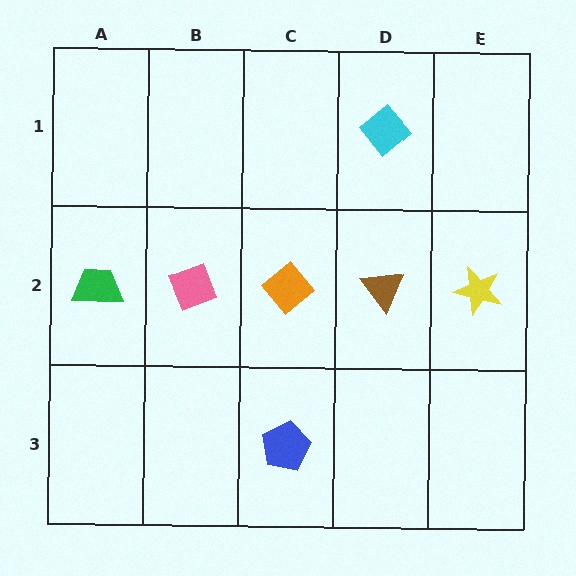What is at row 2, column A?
A green trapezoid.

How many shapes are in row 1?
1 shape.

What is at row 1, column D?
A cyan diamond.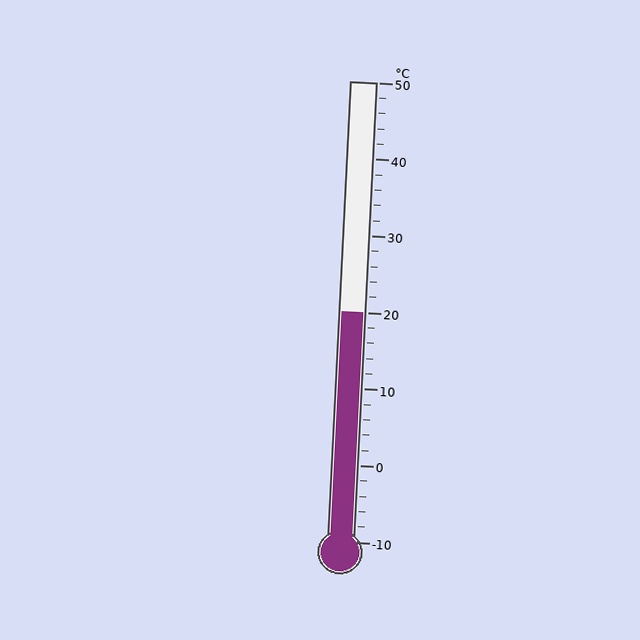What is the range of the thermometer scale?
The thermometer scale ranges from -10°C to 50°C.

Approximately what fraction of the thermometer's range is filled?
The thermometer is filled to approximately 50% of its range.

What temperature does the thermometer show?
The thermometer shows approximately 20°C.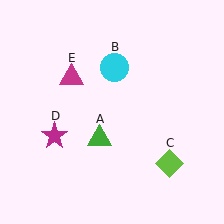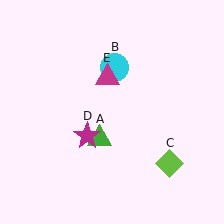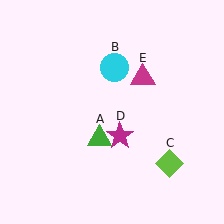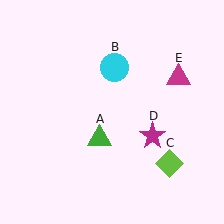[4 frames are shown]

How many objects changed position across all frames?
2 objects changed position: magenta star (object D), magenta triangle (object E).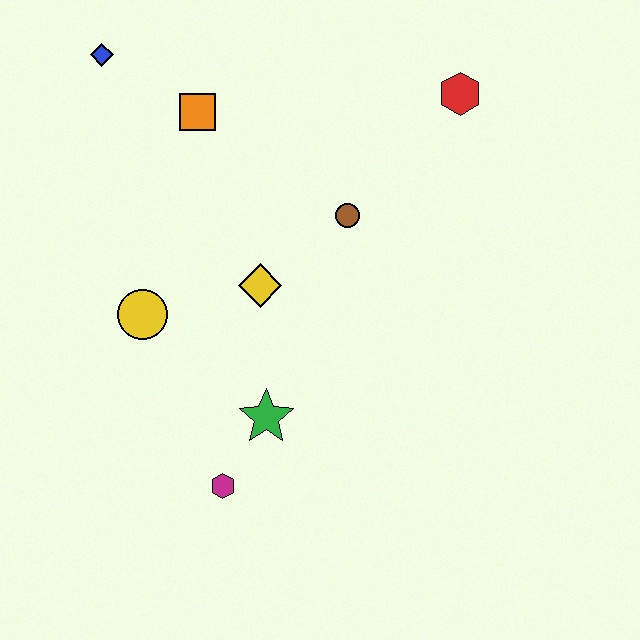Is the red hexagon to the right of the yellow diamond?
Yes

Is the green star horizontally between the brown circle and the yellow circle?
Yes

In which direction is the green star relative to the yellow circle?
The green star is to the right of the yellow circle.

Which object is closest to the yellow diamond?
The brown circle is closest to the yellow diamond.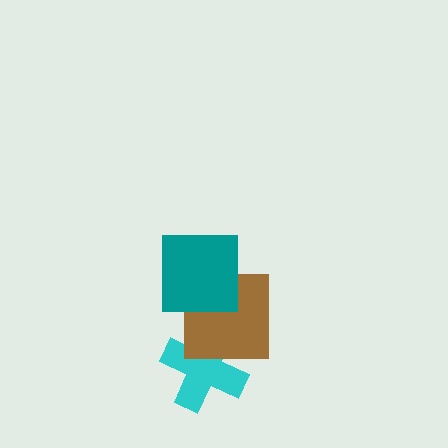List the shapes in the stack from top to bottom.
From top to bottom: the teal square, the brown square, the cyan cross.